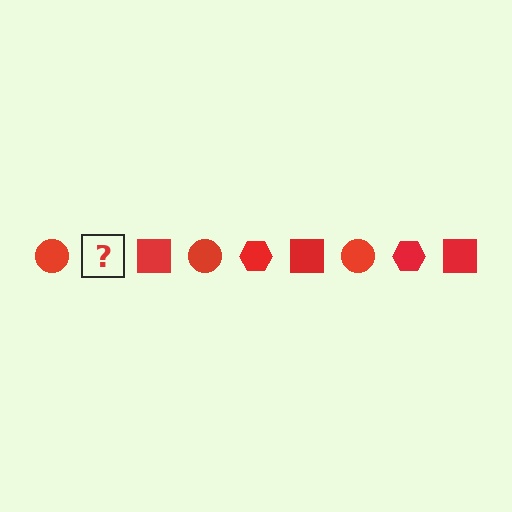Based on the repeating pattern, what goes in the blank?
The blank should be a red hexagon.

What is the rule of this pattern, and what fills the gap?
The rule is that the pattern cycles through circle, hexagon, square shapes in red. The gap should be filled with a red hexagon.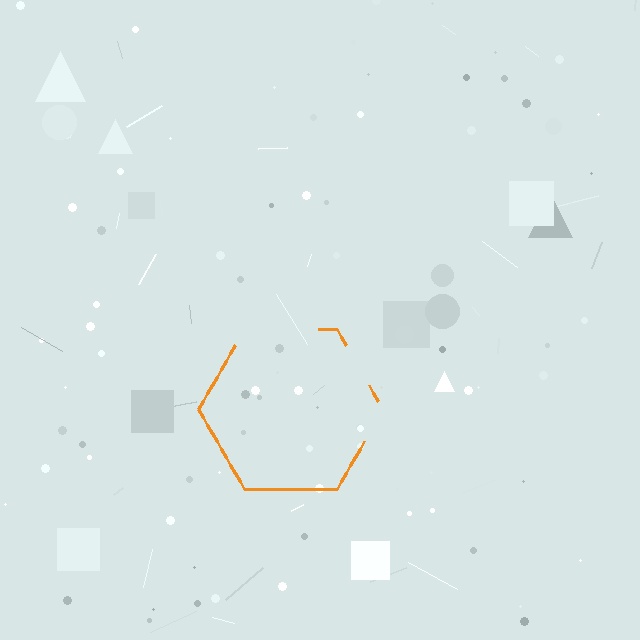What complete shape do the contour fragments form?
The contour fragments form a hexagon.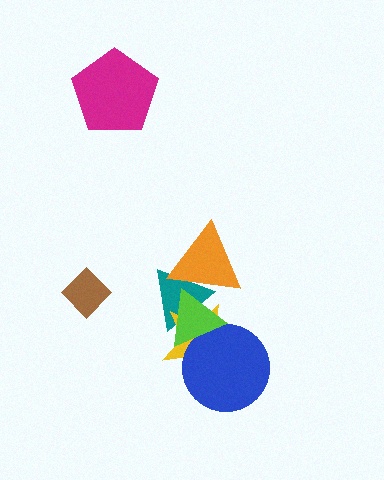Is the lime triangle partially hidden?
Yes, it is partially covered by another shape.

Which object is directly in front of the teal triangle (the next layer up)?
The yellow star is directly in front of the teal triangle.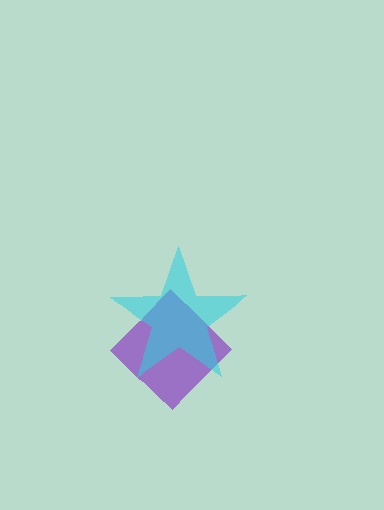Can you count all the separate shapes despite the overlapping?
Yes, there are 2 separate shapes.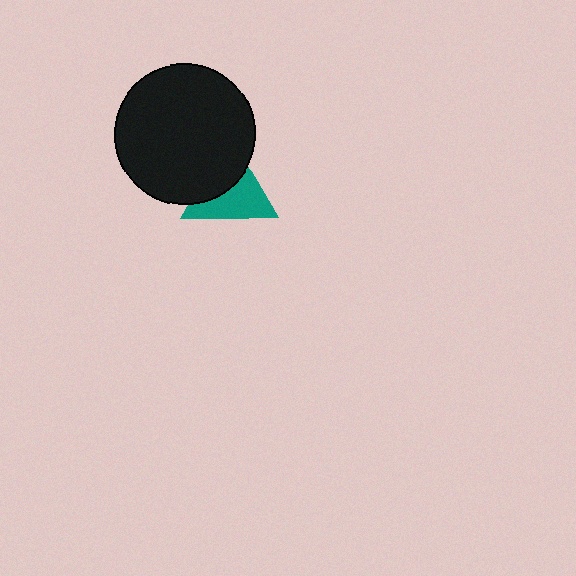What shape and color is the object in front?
The object in front is a black circle.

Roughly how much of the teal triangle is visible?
About half of it is visible (roughly 56%).